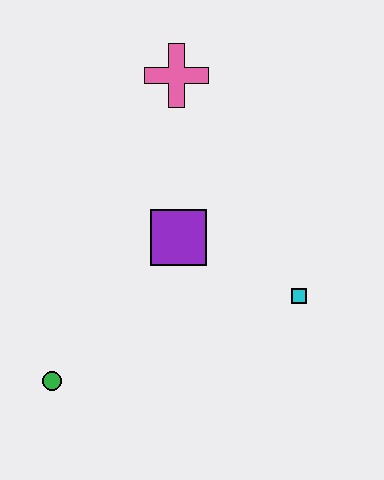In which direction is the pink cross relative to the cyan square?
The pink cross is above the cyan square.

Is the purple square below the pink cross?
Yes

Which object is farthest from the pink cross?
The green circle is farthest from the pink cross.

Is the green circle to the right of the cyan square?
No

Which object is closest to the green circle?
The purple square is closest to the green circle.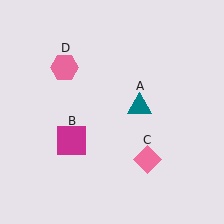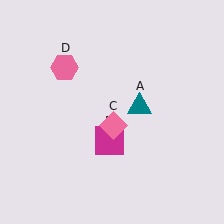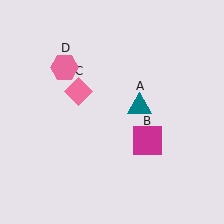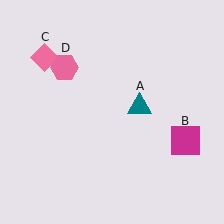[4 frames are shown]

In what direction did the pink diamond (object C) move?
The pink diamond (object C) moved up and to the left.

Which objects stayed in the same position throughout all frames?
Teal triangle (object A) and pink hexagon (object D) remained stationary.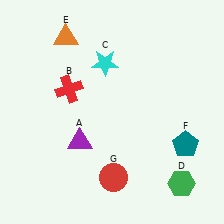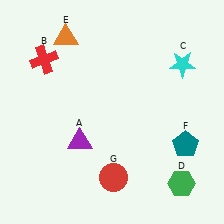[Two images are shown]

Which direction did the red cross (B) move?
The red cross (B) moved up.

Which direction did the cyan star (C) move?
The cyan star (C) moved right.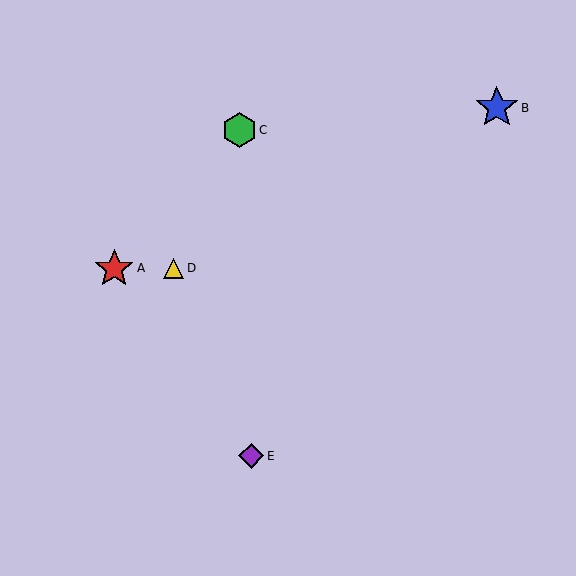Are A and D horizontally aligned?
Yes, both are at y≈268.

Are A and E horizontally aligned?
No, A is at y≈268 and E is at y≈456.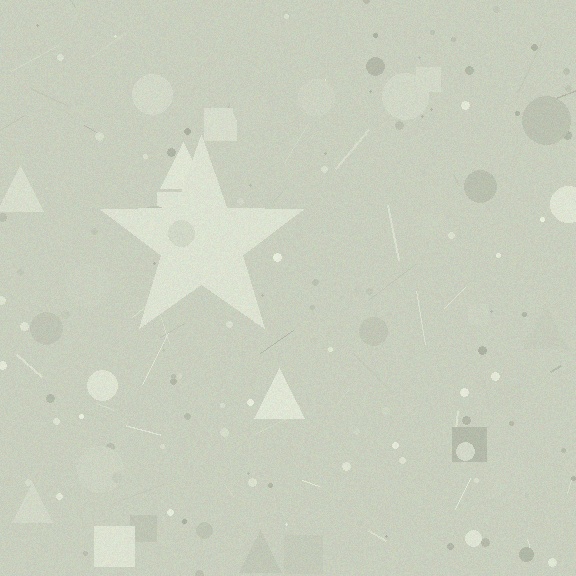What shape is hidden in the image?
A star is hidden in the image.